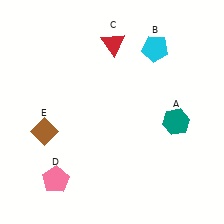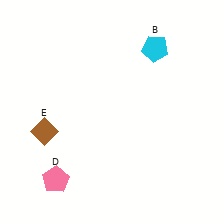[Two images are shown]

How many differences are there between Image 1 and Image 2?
There are 2 differences between the two images.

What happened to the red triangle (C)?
The red triangle (C) was removed in Image 2. It was in the top-right area of Image 1.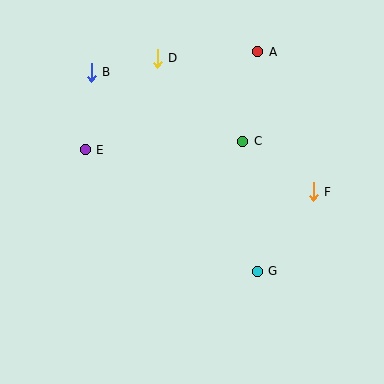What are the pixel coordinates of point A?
Point A is at (258, 52).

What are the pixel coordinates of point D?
Point D is at (157, 58).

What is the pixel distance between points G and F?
The distance between G and F is 97 pixels.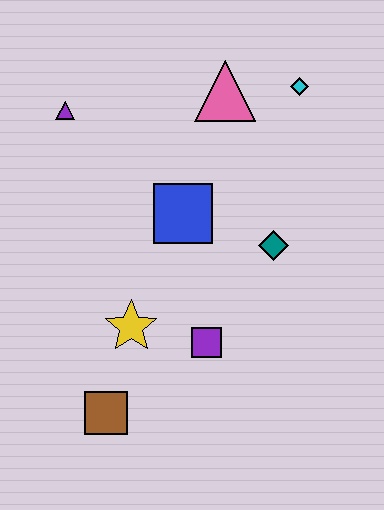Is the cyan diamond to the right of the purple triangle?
Yes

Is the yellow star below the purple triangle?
Yes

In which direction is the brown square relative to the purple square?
The brown square is to the left of the purple square.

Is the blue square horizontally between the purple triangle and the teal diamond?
Yes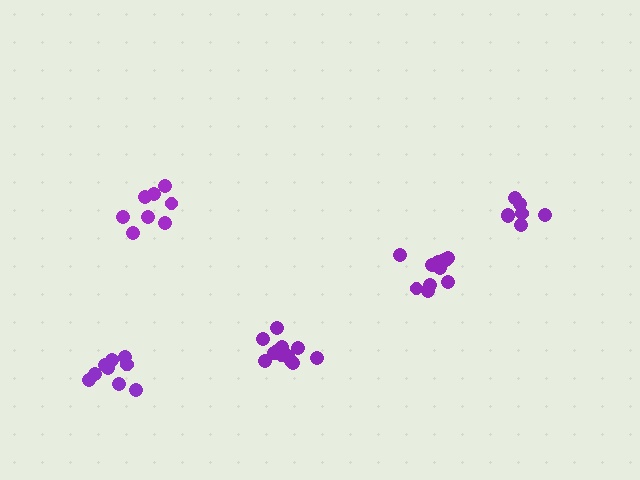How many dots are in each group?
Group 1: 8 dots, Group 2: 7 dots, Group 3: 9 dots, Group 4: 11 dots, Group 5: 13 dots (48 total).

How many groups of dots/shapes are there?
There are 5 groups.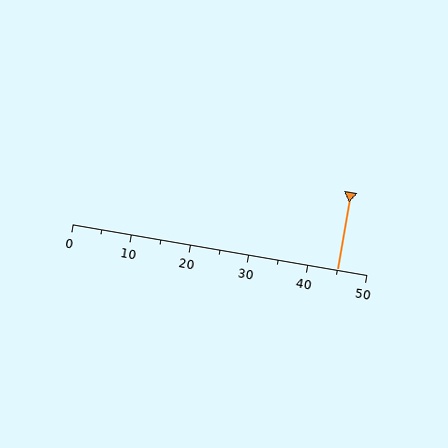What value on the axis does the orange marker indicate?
The marker indicates approximately 45.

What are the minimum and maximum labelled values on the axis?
The axis runs from 0 to 50.